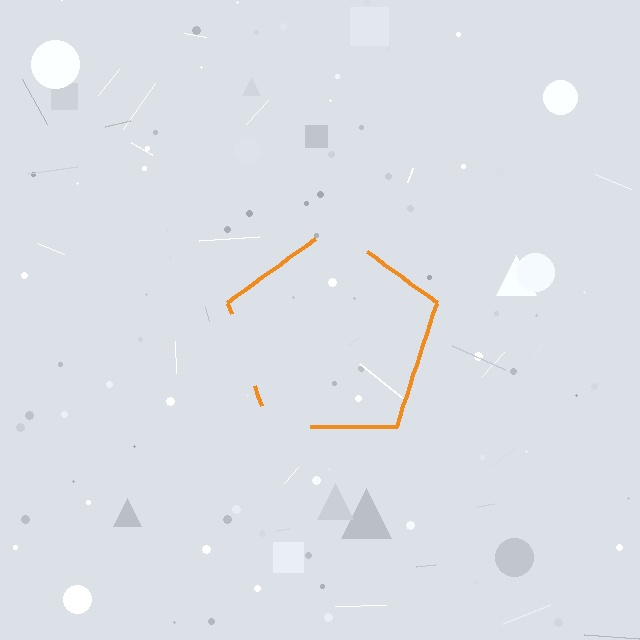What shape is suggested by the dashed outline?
The dashed outline suggests a pentagon.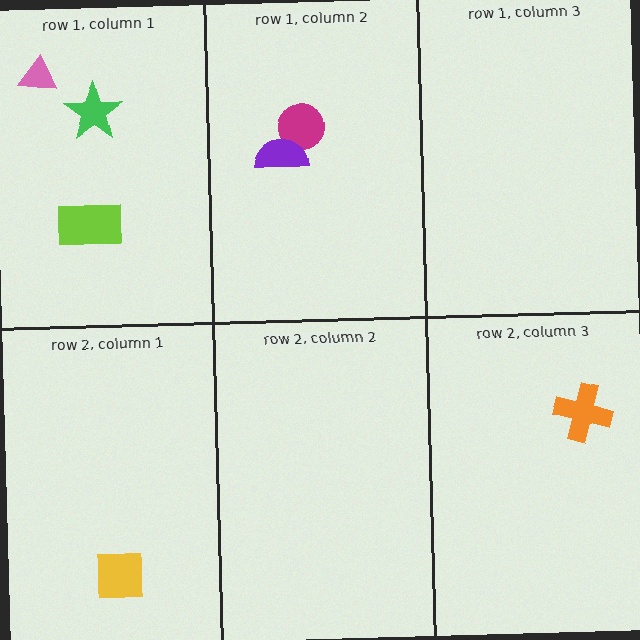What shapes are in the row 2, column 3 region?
The orange cross.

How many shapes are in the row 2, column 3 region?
1.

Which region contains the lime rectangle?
The row 1, column 1 region.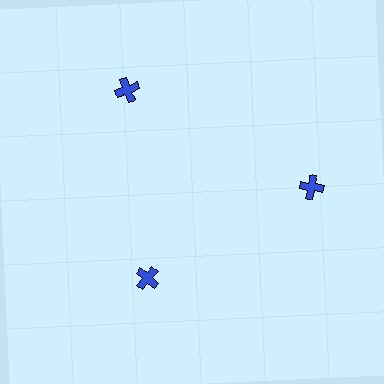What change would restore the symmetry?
The symmetry would be restored by moving it outward, back onto the ring so that all 3 crosses sit at equal angles and equal distance from the center.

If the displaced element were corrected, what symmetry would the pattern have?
It would have 3-fold rotational symmetry — the pattern would map onto itself every 120 degrees.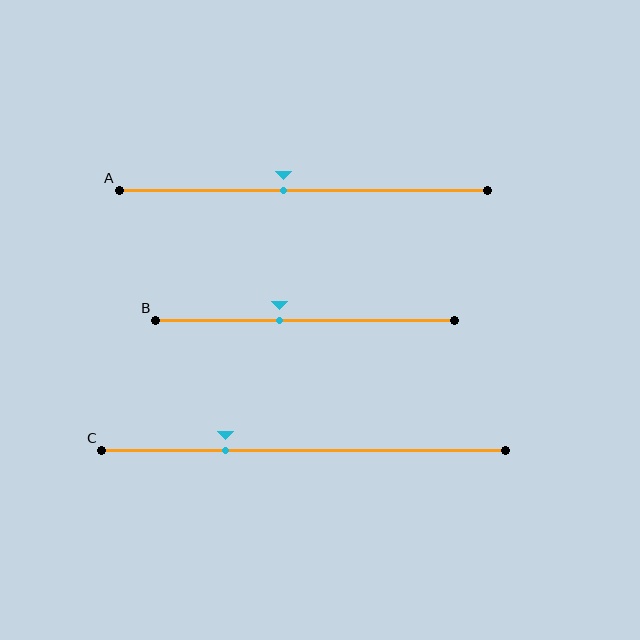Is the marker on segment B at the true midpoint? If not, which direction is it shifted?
No, the marker on segment B is shifted to the left by about 8% of the segment length.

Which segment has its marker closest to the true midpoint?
Segment A has its marker closest to the true midpoint.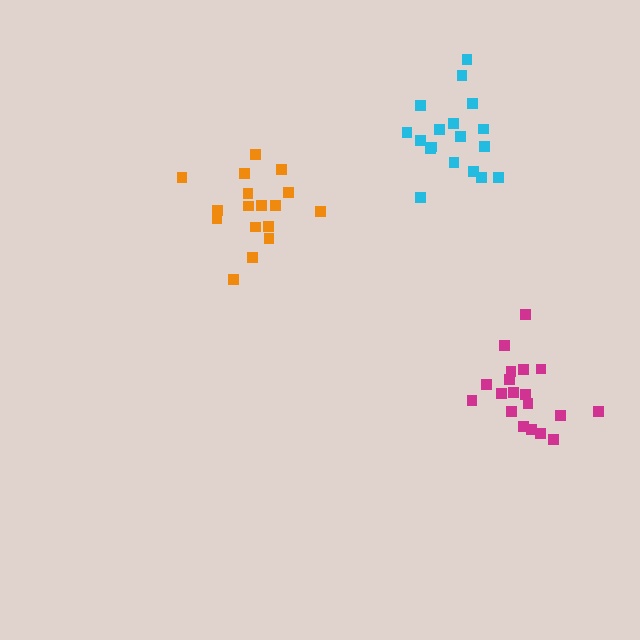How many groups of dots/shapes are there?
There are 3 groups.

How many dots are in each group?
Group 1: 17 dots, Group 2: 19 dots, Group 3: 18 dots (54 total).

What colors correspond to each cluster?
The clusters are colored: orange, magenta, cyan.